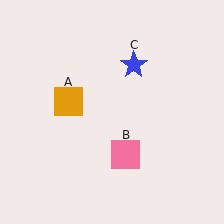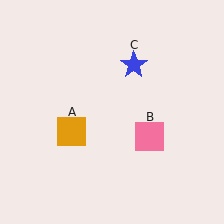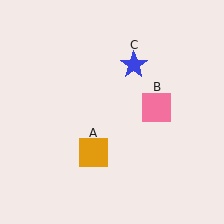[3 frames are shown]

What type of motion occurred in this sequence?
The orange square (object A), pink square (object B) rotated counterclockwise around the center of the scene.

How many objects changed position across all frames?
2 objects changed position: orange square (object A), pink square (object B).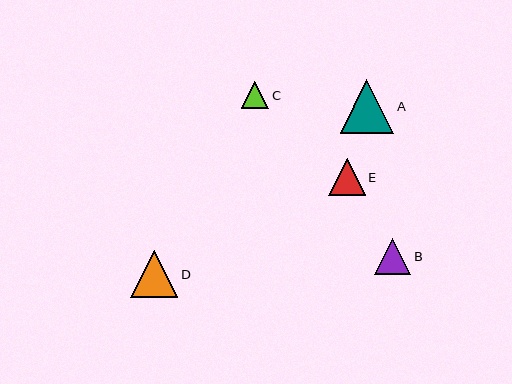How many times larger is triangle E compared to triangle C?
Triangle E is approximately 1.3 times the size of triangle C.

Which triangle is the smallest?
Triangle C is the smallest with a size of approximately 27 pixels.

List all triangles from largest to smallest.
From largest to smallest: A, D, B, E, C.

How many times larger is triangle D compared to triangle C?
Triangle D is approximately 1.7 times the size of triangle C.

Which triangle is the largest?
Triangle A is the largest with a size of approximately 54 pixels.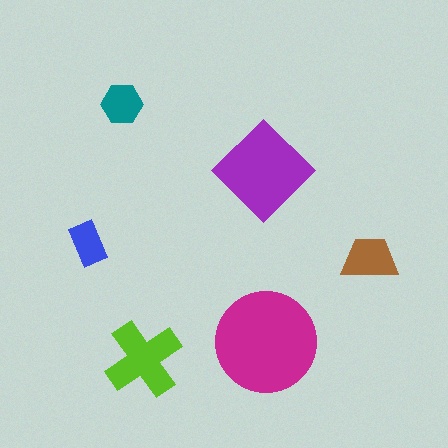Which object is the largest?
The magenta circle.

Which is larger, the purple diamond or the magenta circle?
The magenta circle.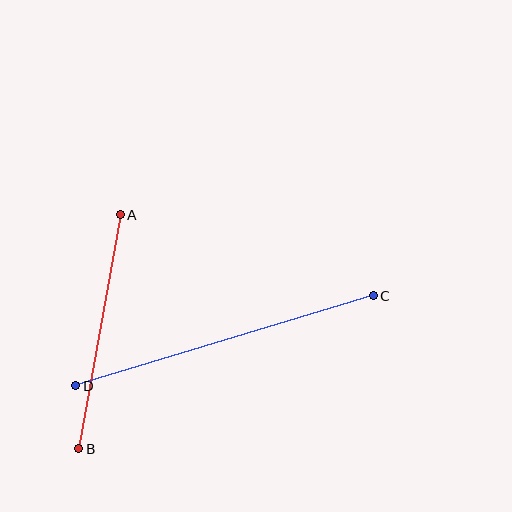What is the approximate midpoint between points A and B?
The midpoint is at approximately (99, 332) pixels.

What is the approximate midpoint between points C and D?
The midpoint is at approximately (224, 341) pixels.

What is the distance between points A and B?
The distance is approximately 238 pixels.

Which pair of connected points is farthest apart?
Points C and D are farthest apart.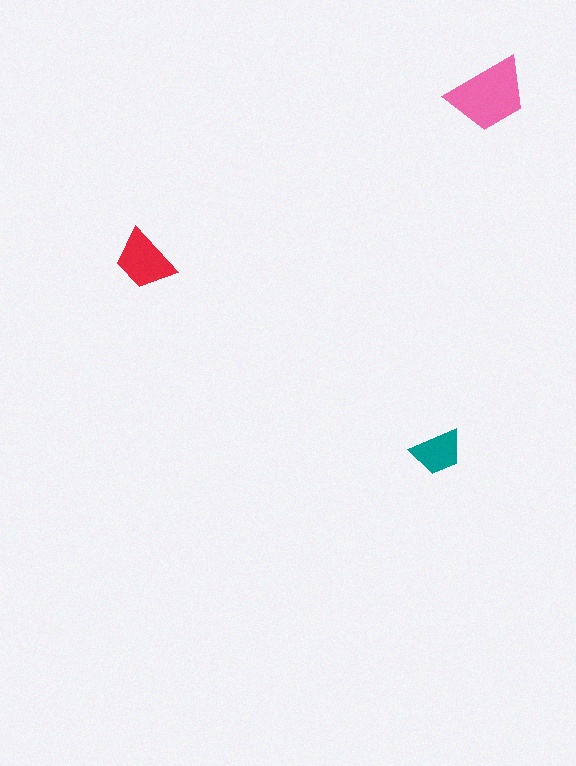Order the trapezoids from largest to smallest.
the pink one, the red one, the teal one.